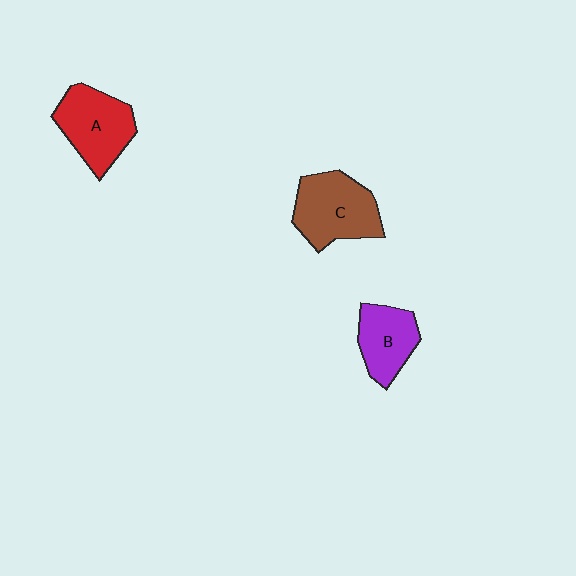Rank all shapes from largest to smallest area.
From largest to smallest: C (brown), A (red), B (purple).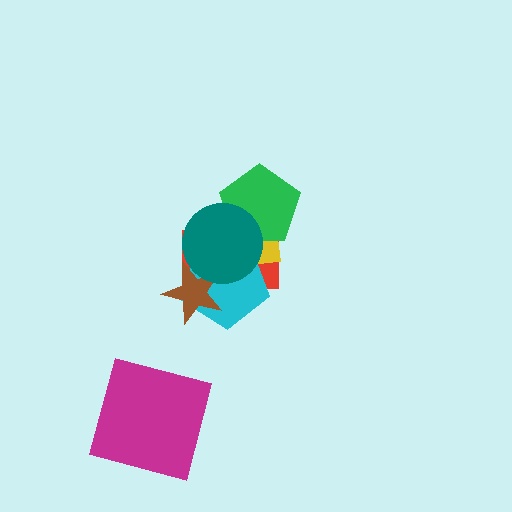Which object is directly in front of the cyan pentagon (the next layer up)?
The brown star is directly in front of the cyan pentagon.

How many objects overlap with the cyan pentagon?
4 objects overlap with the cyan pentagon.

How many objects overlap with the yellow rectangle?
4 objects overlap with the yellow rectangle.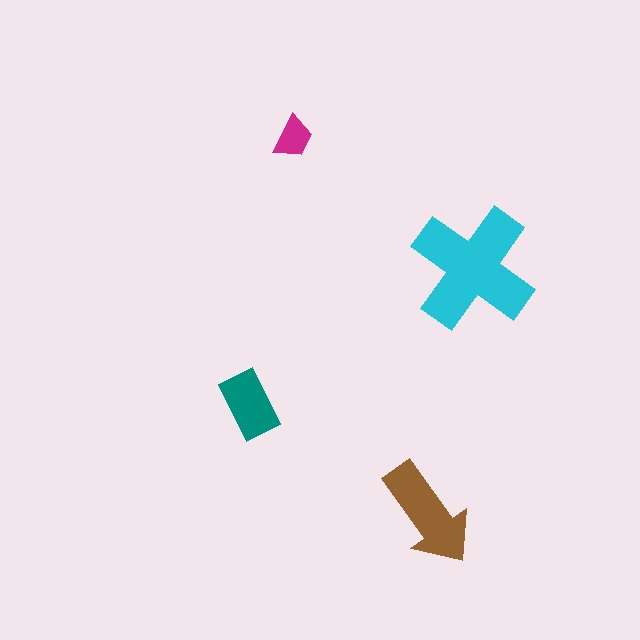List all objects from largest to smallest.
The cyan cross, the brown arrow, the teal rectangle, the magenta trapezoid.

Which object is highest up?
The magenta trapezoid is topmost.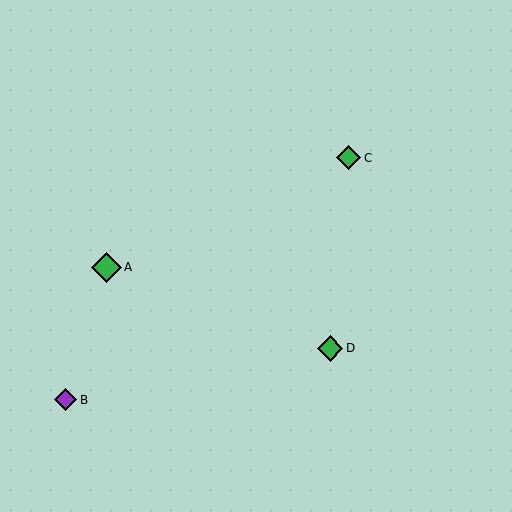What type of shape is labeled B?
Shape B is a purple diamond.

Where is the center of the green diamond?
The center of the green diamond is at (348, 158).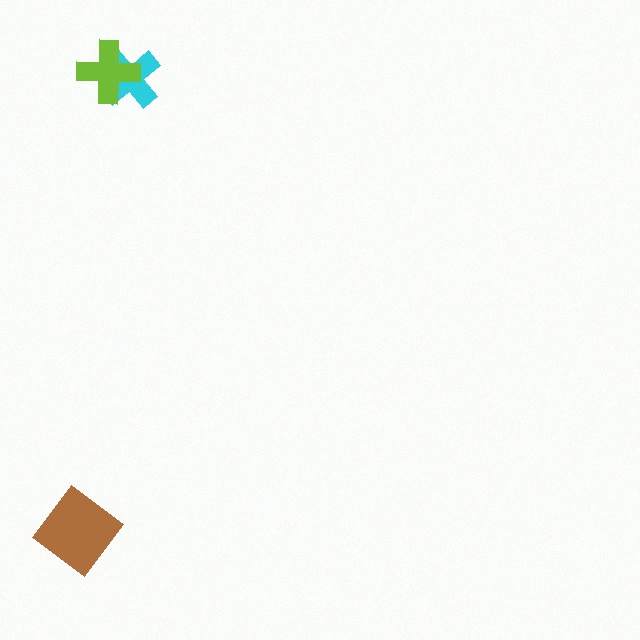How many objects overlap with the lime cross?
1 object overlaps with the lime cross.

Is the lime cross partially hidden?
No, no other shape covers it.